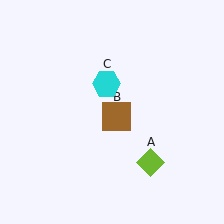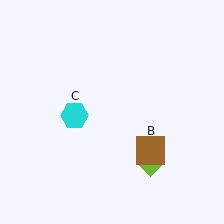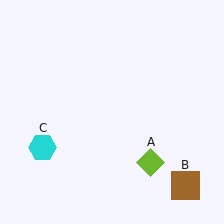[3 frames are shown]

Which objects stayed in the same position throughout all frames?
Lime diamond (object A) remained stationary.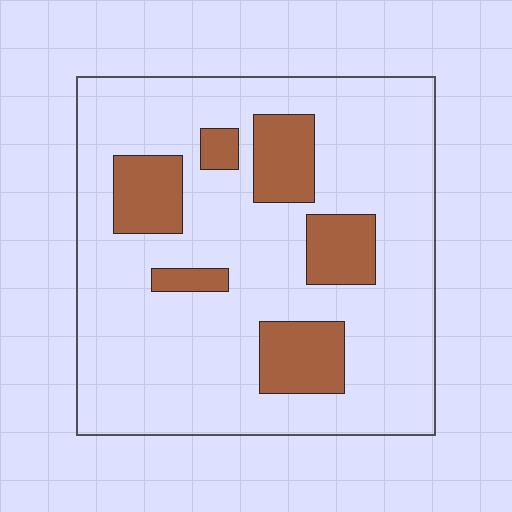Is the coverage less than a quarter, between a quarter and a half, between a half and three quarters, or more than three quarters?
Less than a quarter.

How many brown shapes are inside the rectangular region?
6.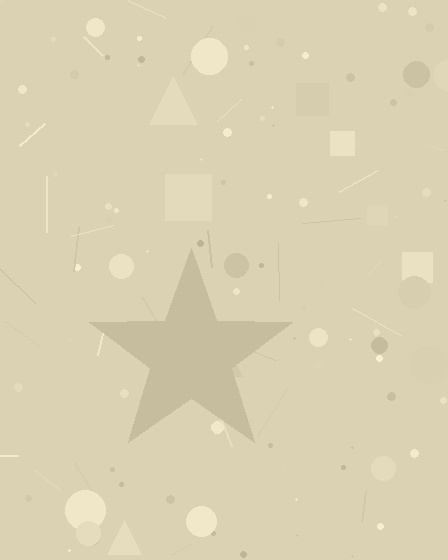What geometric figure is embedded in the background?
A star is embedded in the background.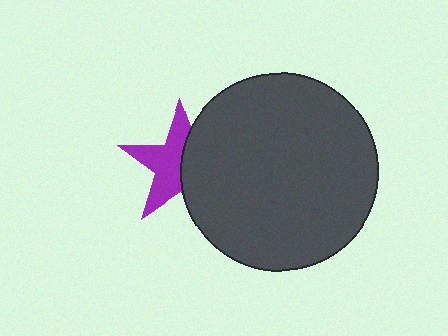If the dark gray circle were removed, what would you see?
You would see the complete purple star.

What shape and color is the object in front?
The object in front is a dark gray circle.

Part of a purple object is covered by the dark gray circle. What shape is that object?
It is a star.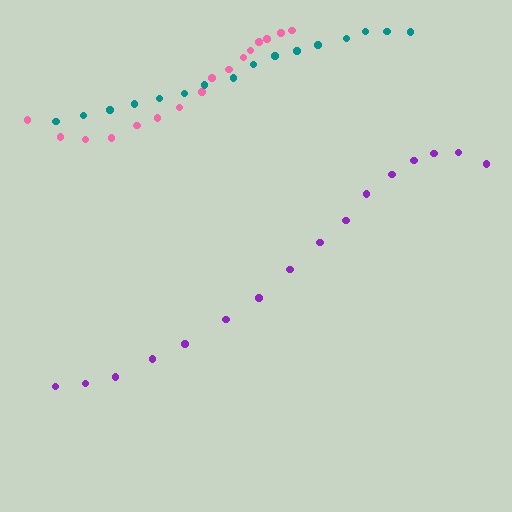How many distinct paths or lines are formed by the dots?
There are 3 distinct paths.